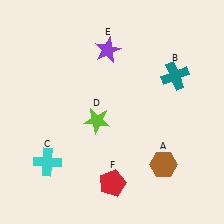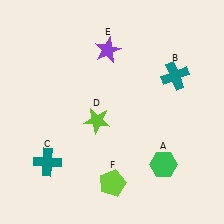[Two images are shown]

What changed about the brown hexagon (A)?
In Image 1, A is brown. In Image 2, it changed to green.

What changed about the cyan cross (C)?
In Image 1, C is cyan. In Image 2, it changed to teal.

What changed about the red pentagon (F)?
In Image 1, F is red. In Image 2, it changed to lime.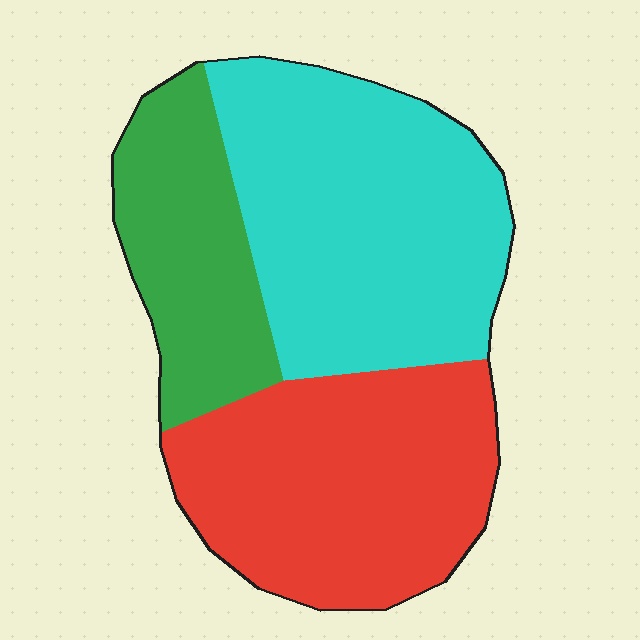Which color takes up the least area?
Green, at roughly 20%.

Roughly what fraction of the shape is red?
Red covers roughly 35% of the shape.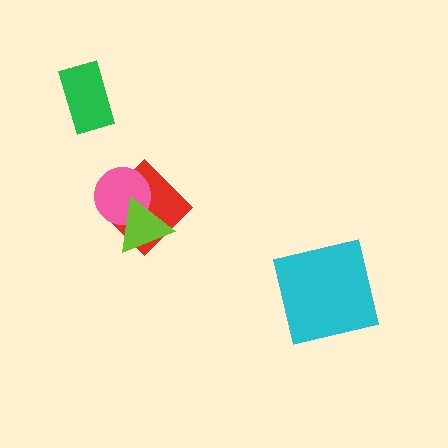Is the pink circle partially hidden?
Yes, it is partially covered by another shape.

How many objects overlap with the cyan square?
0 objects overlap with the cyan square.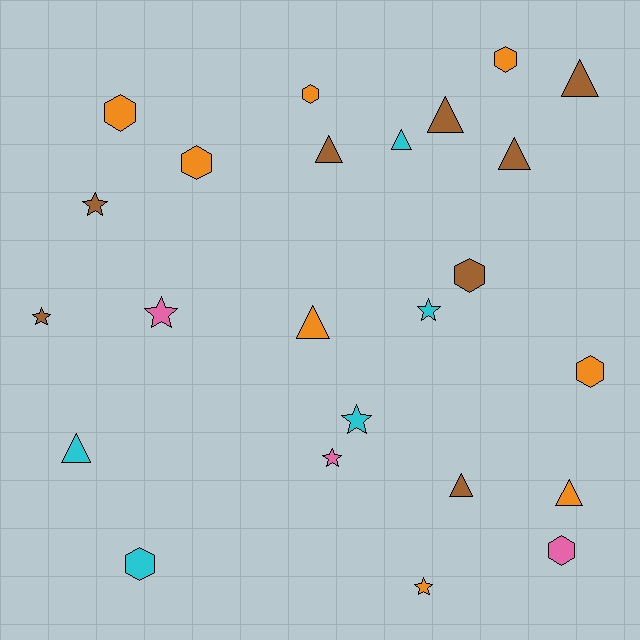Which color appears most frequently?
Brown, with 8 objects.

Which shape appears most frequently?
Triangle, with 9 objects.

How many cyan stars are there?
There are 2 cyan stars.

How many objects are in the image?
There are 24 objects.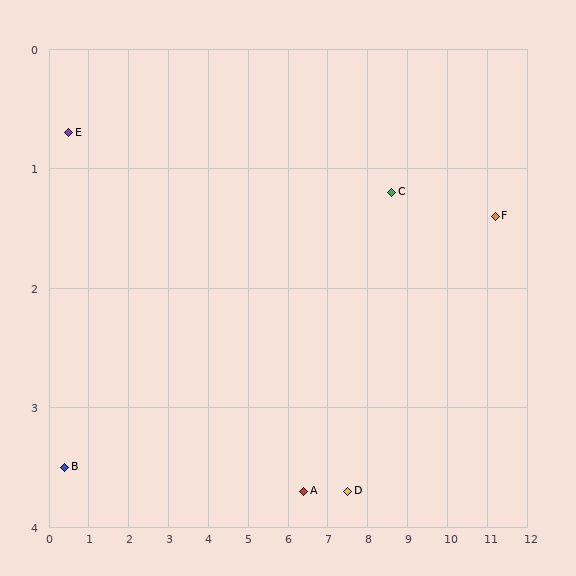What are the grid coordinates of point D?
Point D is at approximately (7.5, 3.7).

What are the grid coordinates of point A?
Point A is at approximately (6.4, 3.7).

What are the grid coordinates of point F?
Point F is at approximately (11.2, 1.4).